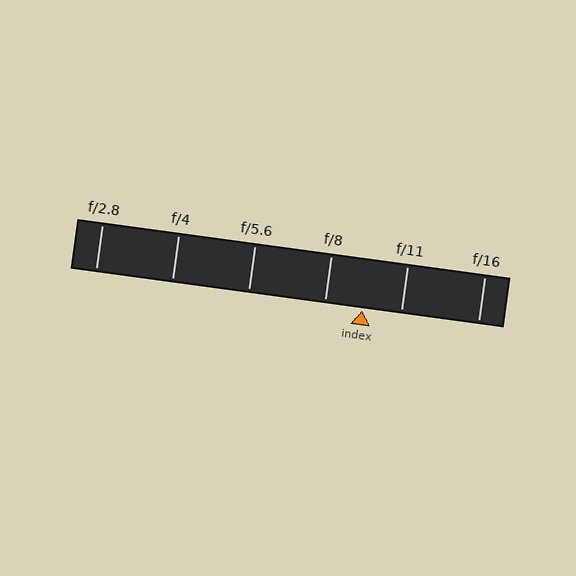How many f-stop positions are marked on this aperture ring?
There are 6 f-stop positions marked.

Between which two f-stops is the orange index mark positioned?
The index mark is between f/8 and f/11.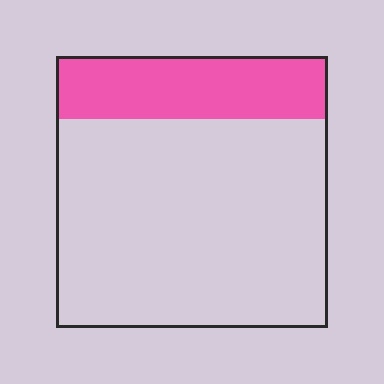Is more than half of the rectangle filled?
No.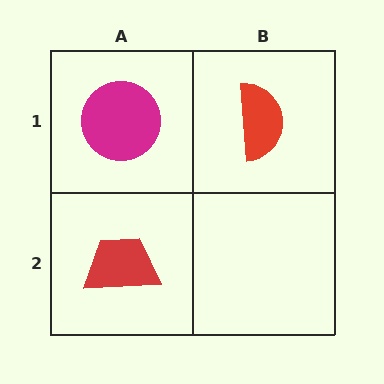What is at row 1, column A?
A magenta circle.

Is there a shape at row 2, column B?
No, that cell is empty.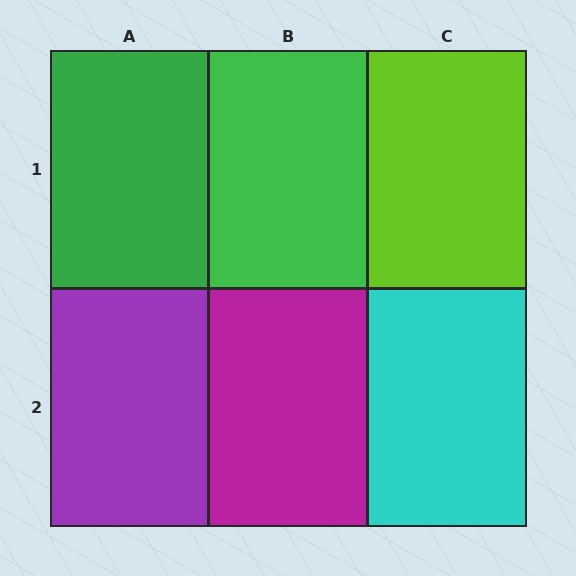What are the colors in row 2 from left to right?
Purple, magenta, cyan.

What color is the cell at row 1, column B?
Green.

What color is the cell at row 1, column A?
Green.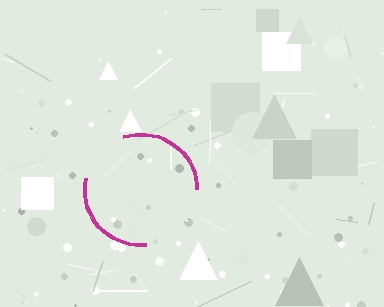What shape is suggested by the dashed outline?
The dashed outline suggests a circle.